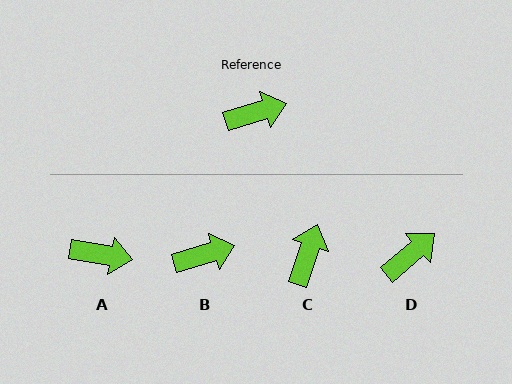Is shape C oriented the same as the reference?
No, it is off by about 54 degrees.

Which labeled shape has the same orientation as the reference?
B.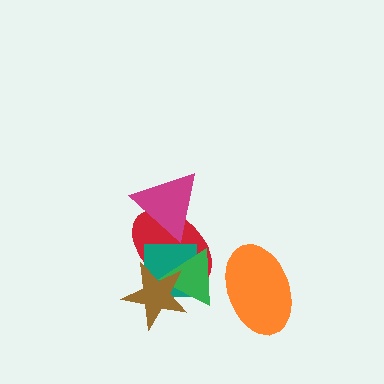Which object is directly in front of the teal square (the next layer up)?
The green triangle is directly in front of the teal square.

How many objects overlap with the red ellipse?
4 objects overlap with the red ellipse.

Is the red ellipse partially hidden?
Yes, it is partially covered by another shape.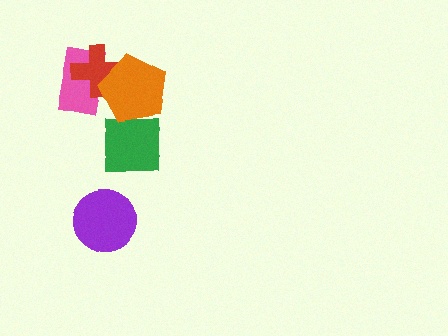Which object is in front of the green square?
The orange pentagon is in front of the green square.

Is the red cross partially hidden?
Yes, it is partially covered by another shape.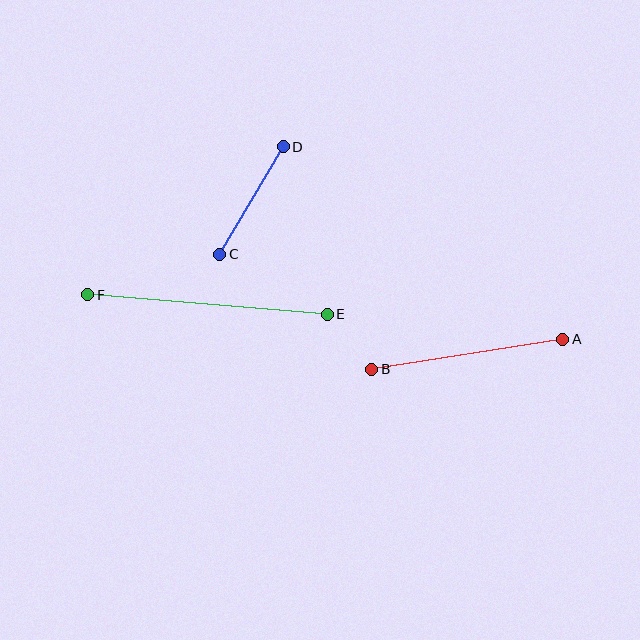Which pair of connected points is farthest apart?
Points E and F are farthest apart.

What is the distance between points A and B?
The distance is approximately 194 pixels.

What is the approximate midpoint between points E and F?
The midpoint is at approximately (208, 305) pixels.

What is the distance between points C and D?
The distance is approximately 125 pixels.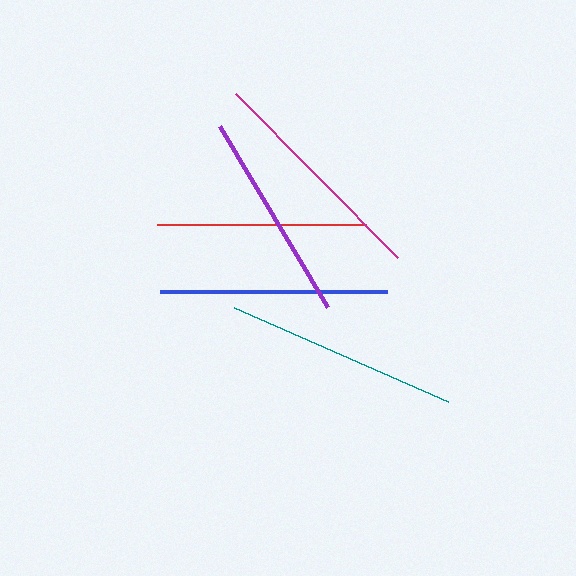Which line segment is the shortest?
The red line is the shortest at approximately 209 pixels.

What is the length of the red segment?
The red segment is approximately 209 pixels long.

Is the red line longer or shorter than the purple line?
The purple line is longer than the red line.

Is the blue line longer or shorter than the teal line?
The teal line is longer than the blue line.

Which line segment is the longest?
The teal line is the longest at approximately 234 pixels.